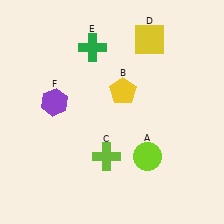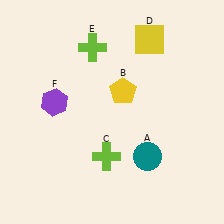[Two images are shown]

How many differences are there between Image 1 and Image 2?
There are 2 differences between the two images.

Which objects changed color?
A changed from lime to teal. E changed from green to lime.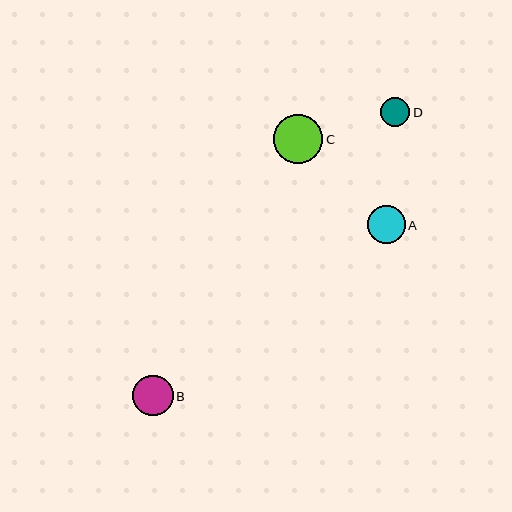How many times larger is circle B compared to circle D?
Circle B is approximately 1.4 times the size of circle D.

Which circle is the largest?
Circle C is the largest with a size of approximately 50 pixels.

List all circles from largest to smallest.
From largest to smallest: C, B, A, D.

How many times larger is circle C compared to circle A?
Circle C is approximately 1.3 times the size of circle A.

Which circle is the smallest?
Circle D is the smallest with a size of approximately 29 pixels.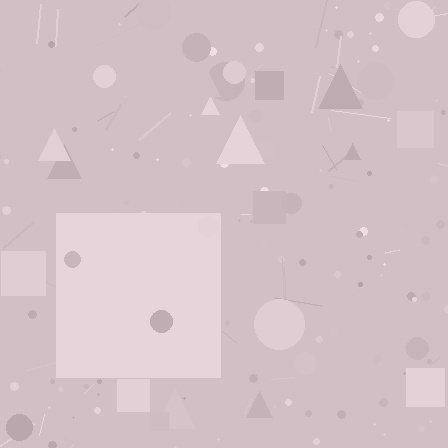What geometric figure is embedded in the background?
A square is embedded in the background.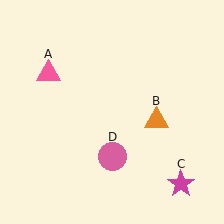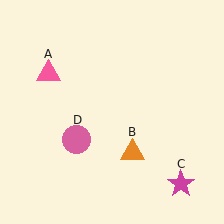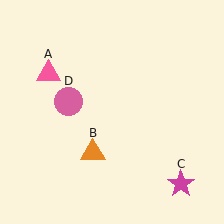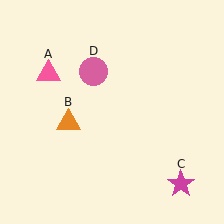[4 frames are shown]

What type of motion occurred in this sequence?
The orange triangle (object B), pink circle (object D) rotated clockwise around the center of the scene.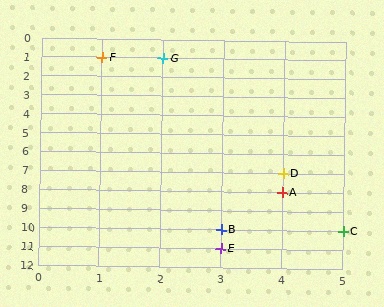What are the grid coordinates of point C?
Point C is at grid coordinates (5, 10).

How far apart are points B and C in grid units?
Points B and C are 2 columns apart.